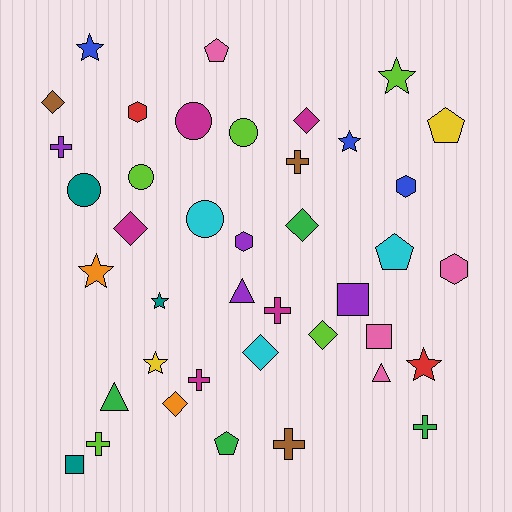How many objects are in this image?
There are 40 objects.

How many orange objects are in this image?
There are 2 orange objects.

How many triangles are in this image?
There are 3 triangles.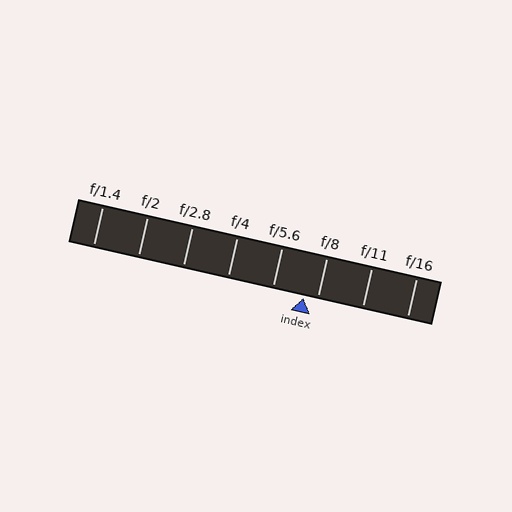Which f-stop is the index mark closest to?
The index mark is closest to f/8.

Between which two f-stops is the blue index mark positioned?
The index mark is between f/5.6 and f/8.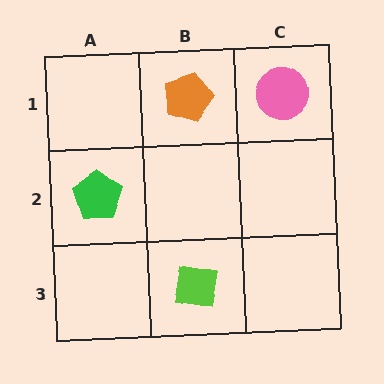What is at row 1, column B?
An orange pentagon.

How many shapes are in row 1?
2 shapes.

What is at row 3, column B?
A lime square.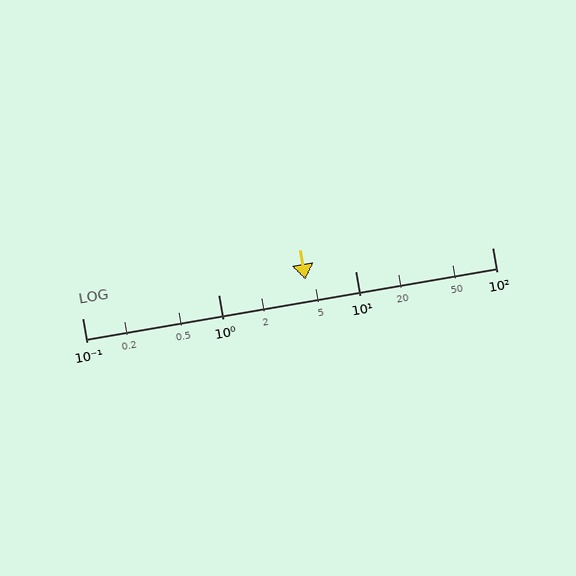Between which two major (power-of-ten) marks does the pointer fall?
The pointer is between 1 and 10.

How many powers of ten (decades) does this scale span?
The scale spans 3 decades, from 0.1 to 100.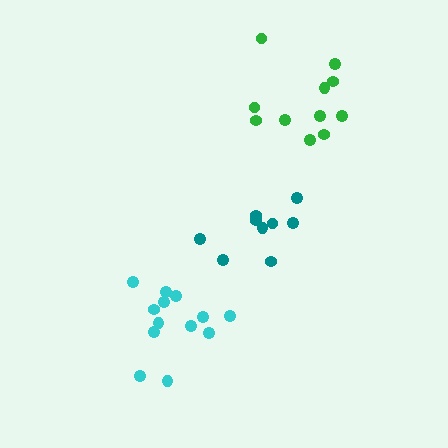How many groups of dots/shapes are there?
There are 3 groups.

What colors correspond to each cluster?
The clusters are colored: cyan, teal, green.